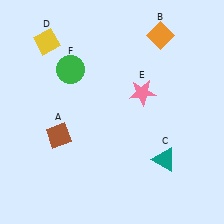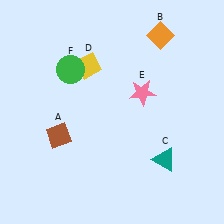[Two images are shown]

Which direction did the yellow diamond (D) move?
The yellow diamond (D) moved right.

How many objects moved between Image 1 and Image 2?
1 object moved between the two images.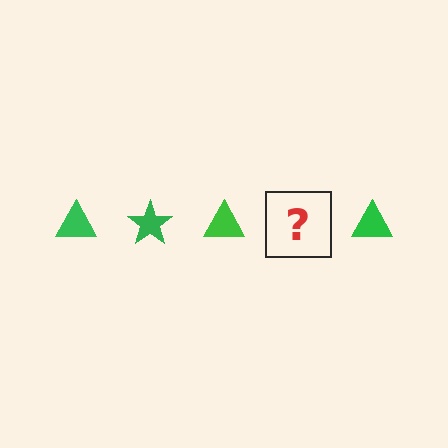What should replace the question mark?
The question mark should be replaced with a green star.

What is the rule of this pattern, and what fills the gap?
The rule is that the pattern cycles through triangle, star shapes in green. The gap should be filled with a green star.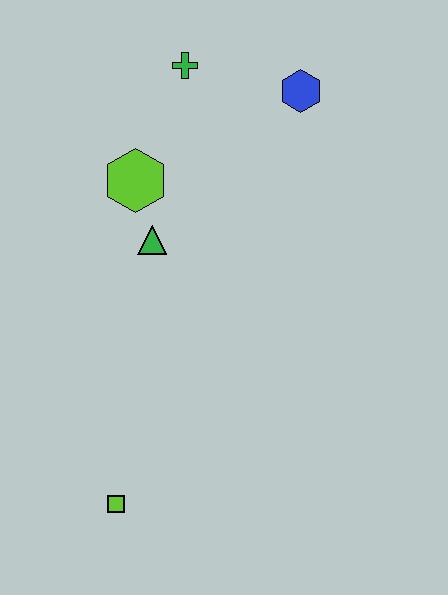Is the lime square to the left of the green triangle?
Yes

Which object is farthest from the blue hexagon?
The lime square is farthest from the blue hexagon.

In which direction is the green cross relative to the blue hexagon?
The green cross is to the left of the blue hexagon.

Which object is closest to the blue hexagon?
The green cross is closest to the blue hexagon.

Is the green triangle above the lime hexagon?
No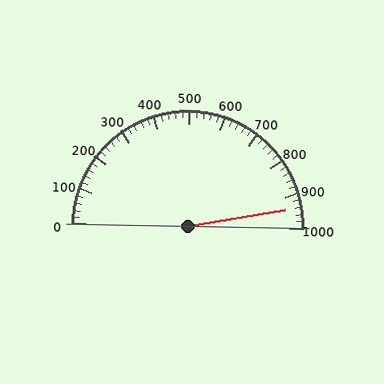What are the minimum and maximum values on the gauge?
The gauge ranges from 0 to 1000.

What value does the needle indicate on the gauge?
The needle indicates approximately 940.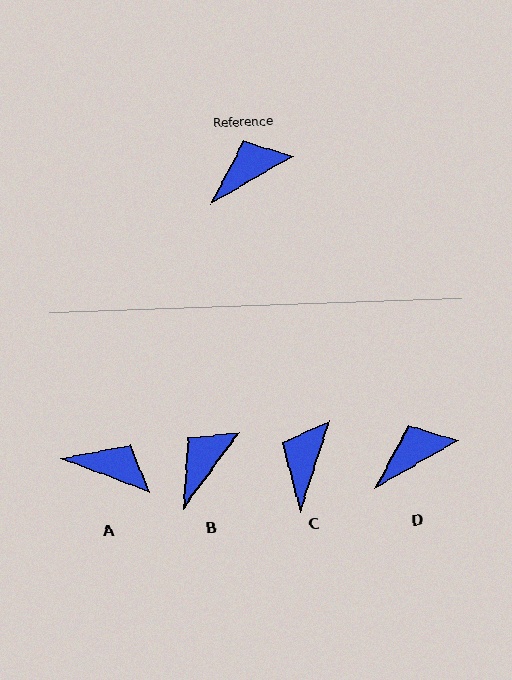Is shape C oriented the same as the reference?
No, it is off by about 42 degrees.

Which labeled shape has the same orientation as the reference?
D.